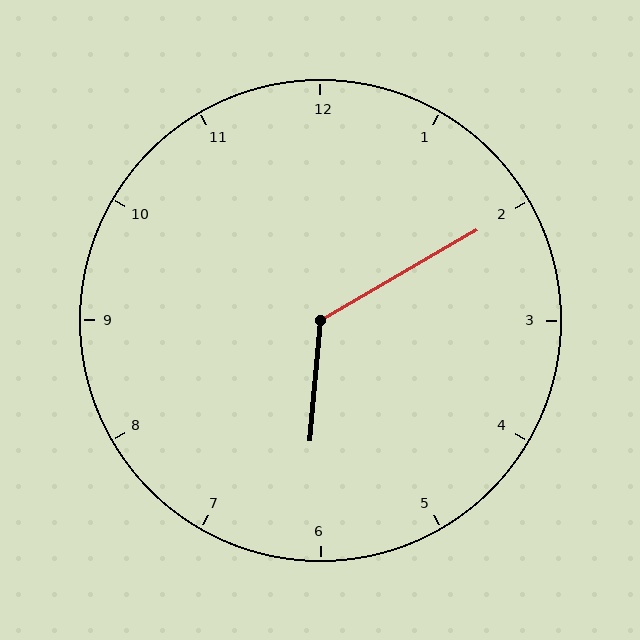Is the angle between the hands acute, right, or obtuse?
It is obtuse.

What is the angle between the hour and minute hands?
Approximately 125 degrees.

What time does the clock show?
6:10.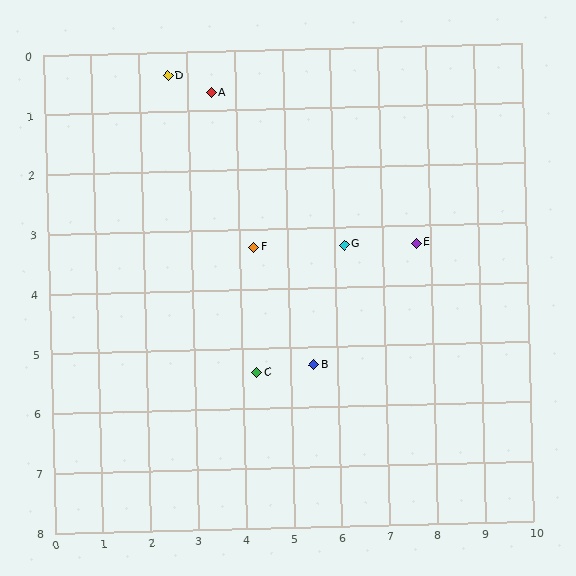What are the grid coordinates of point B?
Point B is at approximately (5.5, 5.3).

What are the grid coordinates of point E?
Point E is at approximately (7.7, 3.3).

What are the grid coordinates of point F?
Point F is at approximately (4.3, 3.3).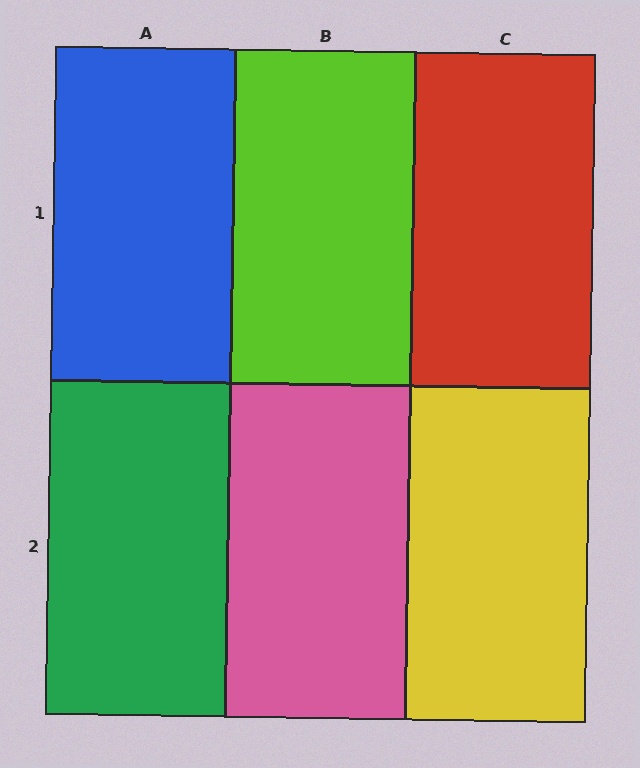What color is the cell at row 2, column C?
Yellow.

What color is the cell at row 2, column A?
Green.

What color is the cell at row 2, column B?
Pink.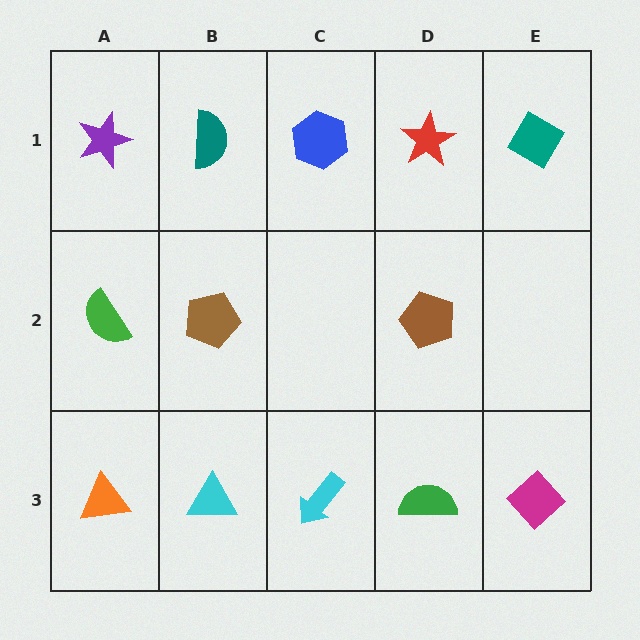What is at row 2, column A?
A green semicircle.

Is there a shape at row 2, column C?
No, that cell is empty.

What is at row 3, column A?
An orange triangle.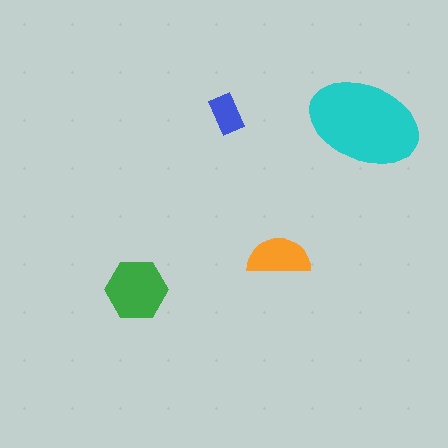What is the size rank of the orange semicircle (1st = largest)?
3rd.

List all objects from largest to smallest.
The cyan ellipse, the green hexagon, the orange semicircle, the blue rectangle.